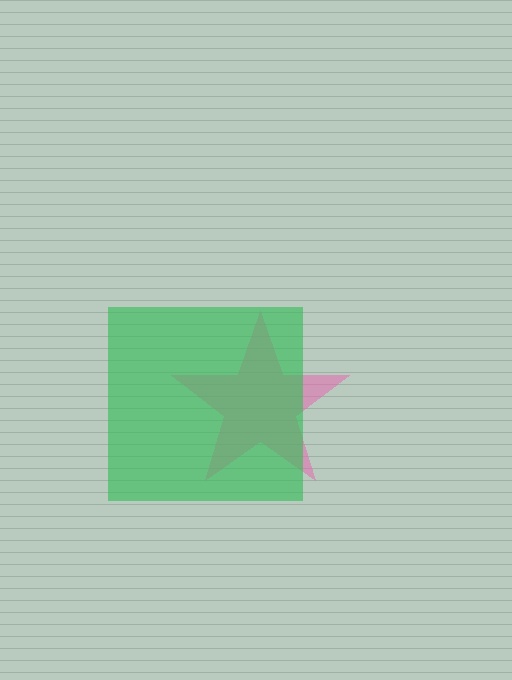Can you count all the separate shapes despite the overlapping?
Yes, there are 2 separate shapes.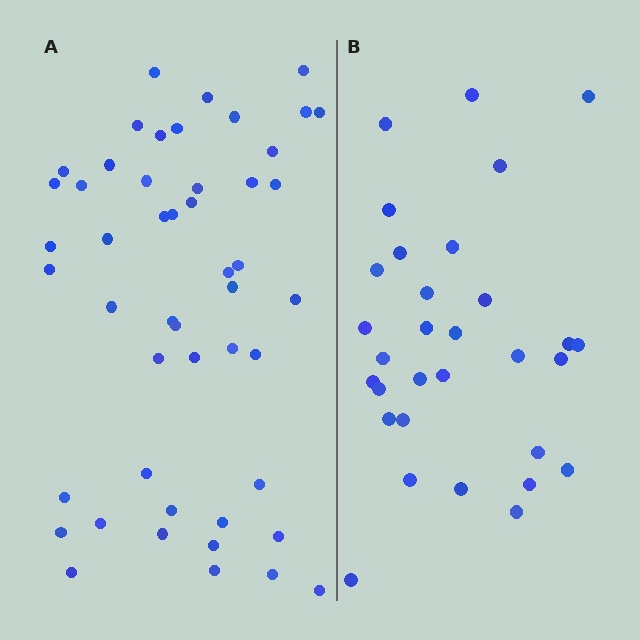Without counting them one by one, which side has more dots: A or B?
Region A (the left region) has more dots.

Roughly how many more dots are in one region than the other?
Region A has approximately 20 more dots than region B.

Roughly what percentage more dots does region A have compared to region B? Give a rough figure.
About 60% more.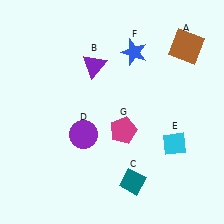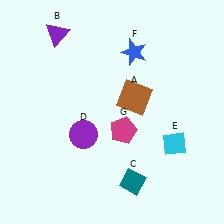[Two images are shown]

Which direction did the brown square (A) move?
The brown square (A) moved left.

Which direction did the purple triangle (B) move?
The purple triangle (B) moved left.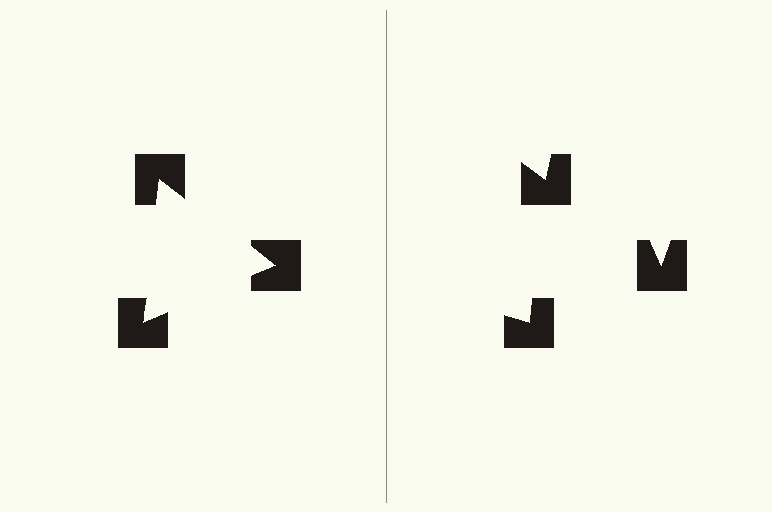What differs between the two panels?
The notched squares are positioned identically on both sides; only the wedge orientations differ. On the left they align to a triangle; on the right they are misaligned.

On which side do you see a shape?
An illusory triangle appears on the left side. On the right side the wedge cuts are rotated, so no coherent shape forms.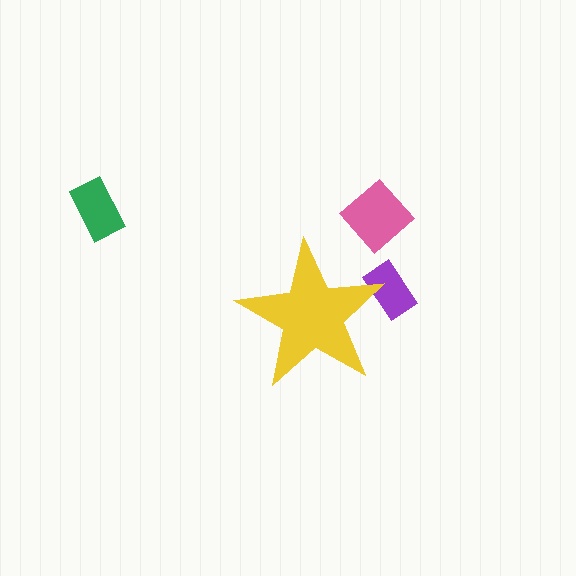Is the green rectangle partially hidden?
No, the green rectangle is fully visible.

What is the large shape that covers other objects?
A yellow star.